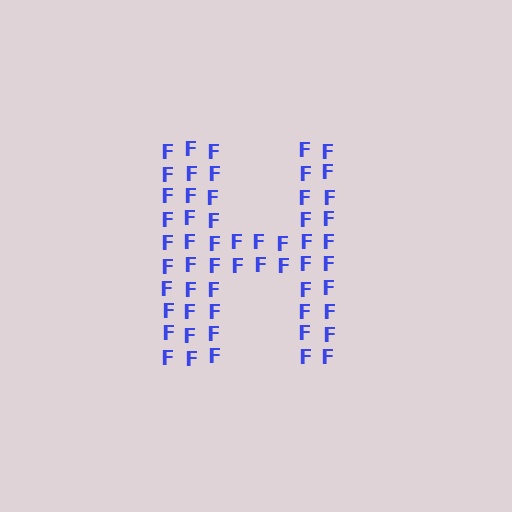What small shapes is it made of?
It is made of small letter F's.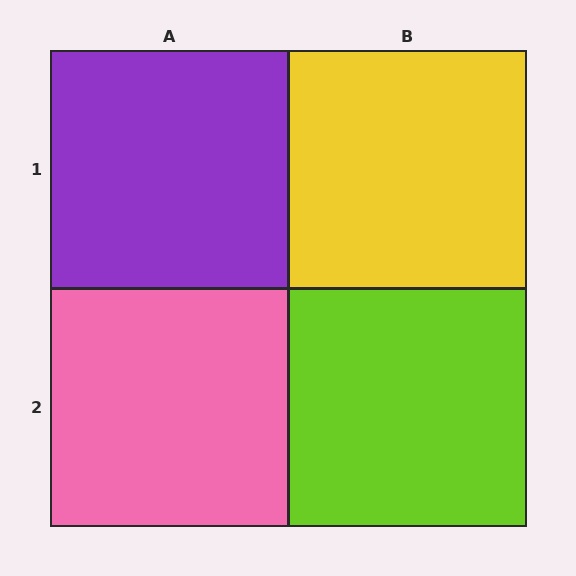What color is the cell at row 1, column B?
Yellow.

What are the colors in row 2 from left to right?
Pink, lime.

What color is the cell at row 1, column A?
Purple.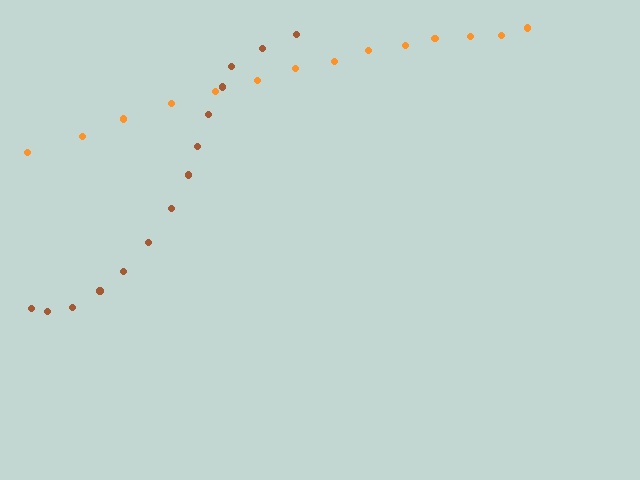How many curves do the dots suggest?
There are 2 distinct paths.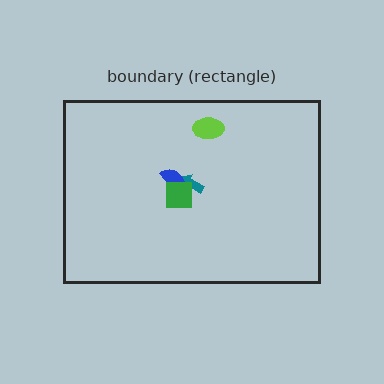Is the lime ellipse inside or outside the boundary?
Inside.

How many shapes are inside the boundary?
4 inside, 0 outside.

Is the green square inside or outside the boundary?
Inside.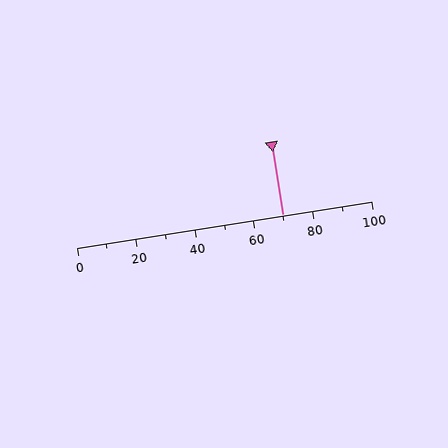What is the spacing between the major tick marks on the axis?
The major ticks are spaced 20 apart.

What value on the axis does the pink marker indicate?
The marker indicates approximately 70.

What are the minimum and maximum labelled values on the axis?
The axis runs from 0 to 100.